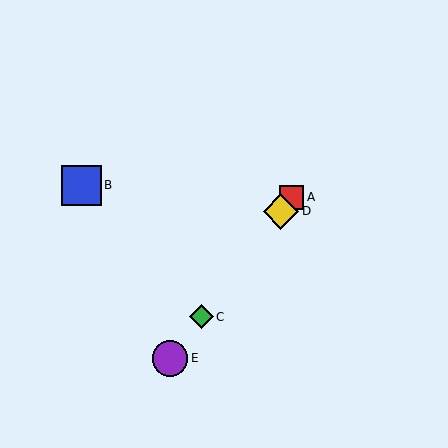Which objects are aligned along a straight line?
Objects A, C, D, E are aligned along a straight line.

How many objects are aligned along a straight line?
4 objects (A, C, D, E) are aligned along a straight line.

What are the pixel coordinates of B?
Object B is at (81, 185).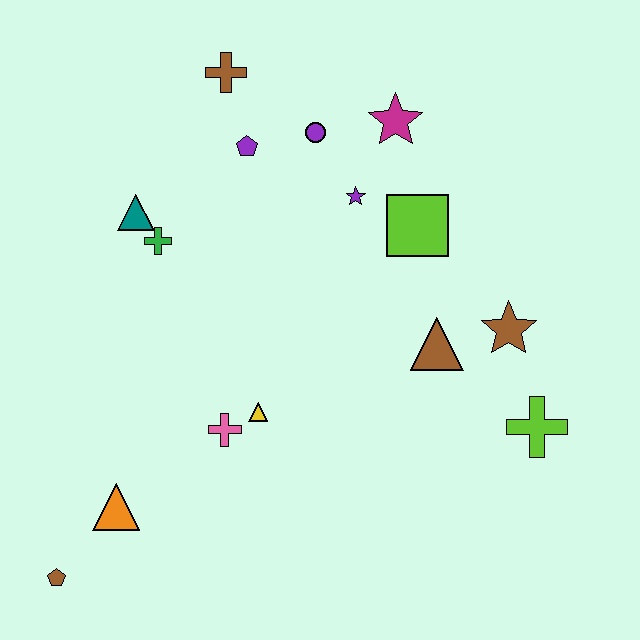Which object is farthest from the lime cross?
The brown pentagon is farthest from the lime cross.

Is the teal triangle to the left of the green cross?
Yes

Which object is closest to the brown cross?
The purple pentagon is closest to the brown cross.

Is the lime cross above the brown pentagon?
Yes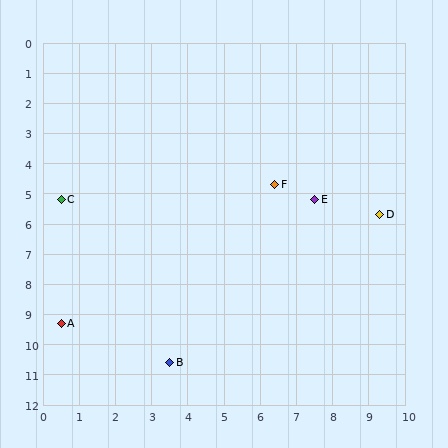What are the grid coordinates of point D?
Point D is at approximately (9.3, 5.7).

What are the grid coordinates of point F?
Point F is at approximately (6.4, 4.7).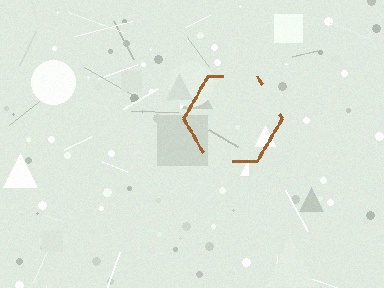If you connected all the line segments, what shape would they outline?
They would outline a hexagon.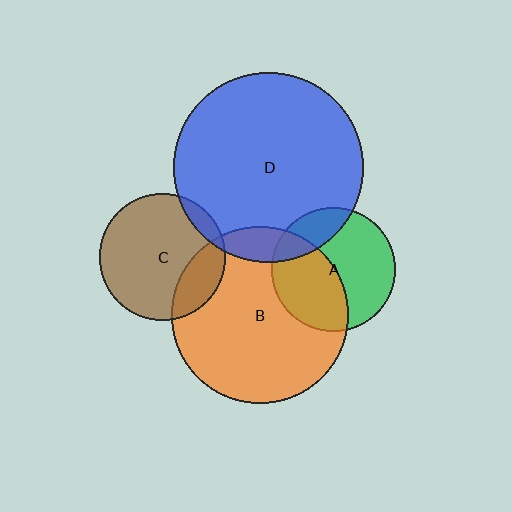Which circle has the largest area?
Circle D (blue).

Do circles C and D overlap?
Yes.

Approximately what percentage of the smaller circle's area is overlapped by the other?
Approximately 10%.